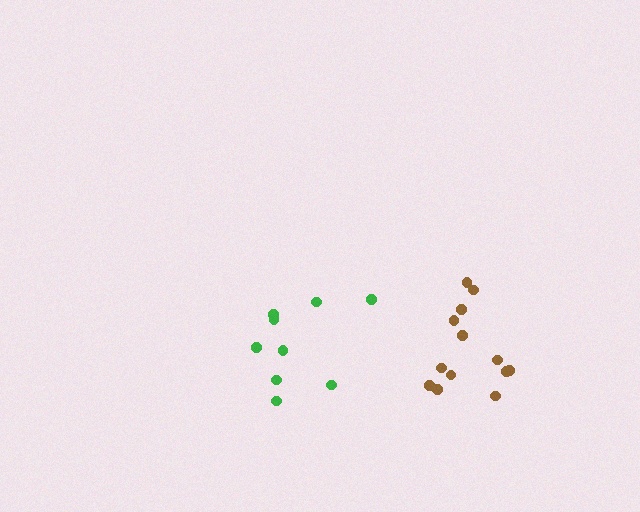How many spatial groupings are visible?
There are 2 spatial groupings.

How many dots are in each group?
Group 1: 13 dots, Group 2: 9 dots (22 total).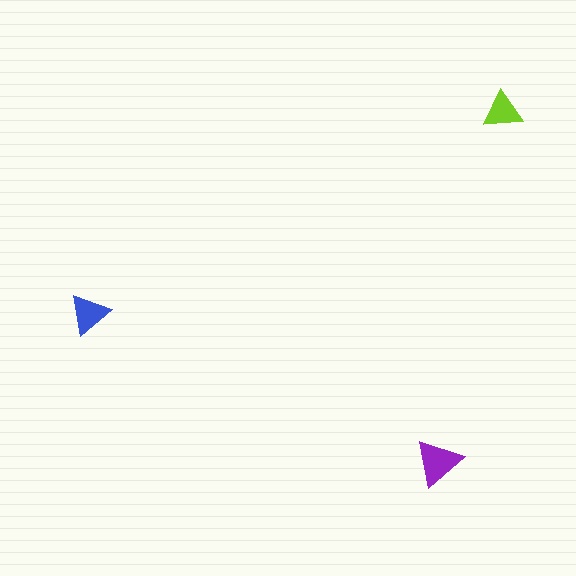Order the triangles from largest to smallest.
the purple one, the blue one, the lime one.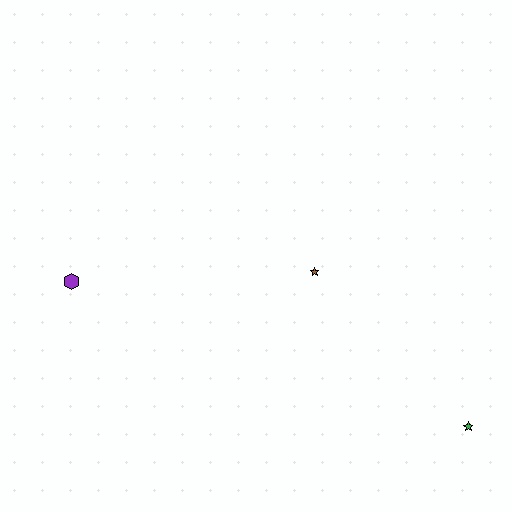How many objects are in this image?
There are 3 objects.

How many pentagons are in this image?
There are no pentagons.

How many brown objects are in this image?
There is 1 brown object.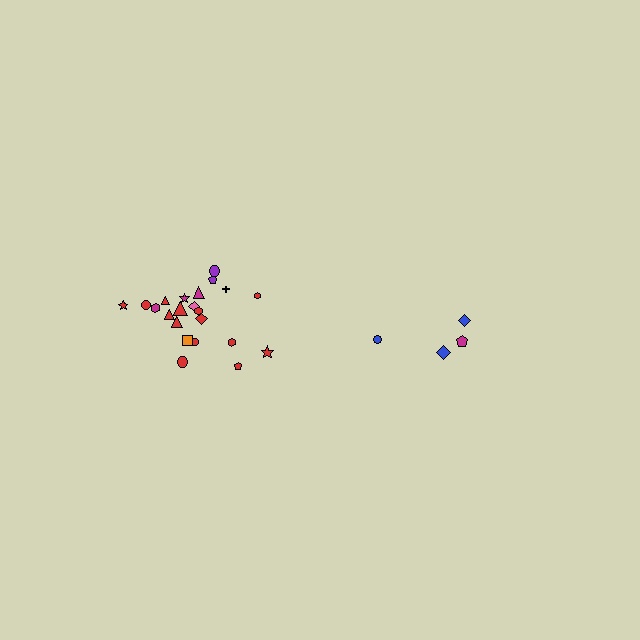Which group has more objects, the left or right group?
The left group.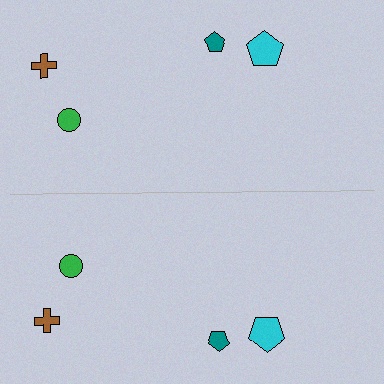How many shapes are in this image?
There are 8 shapes in this image.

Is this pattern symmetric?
Yes, this pattern has bilateral (reflection) symmetry.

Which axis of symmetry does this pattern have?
The pattern has a horizontal axis of symmetry running through the center of the image.